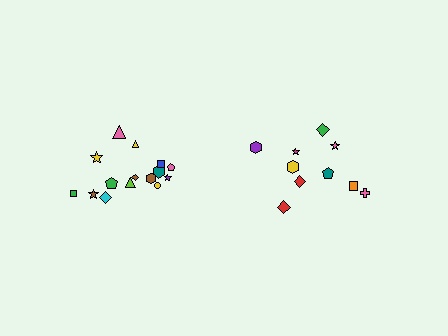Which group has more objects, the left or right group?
The left group.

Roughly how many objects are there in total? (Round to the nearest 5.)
Roughly 25 objects in total.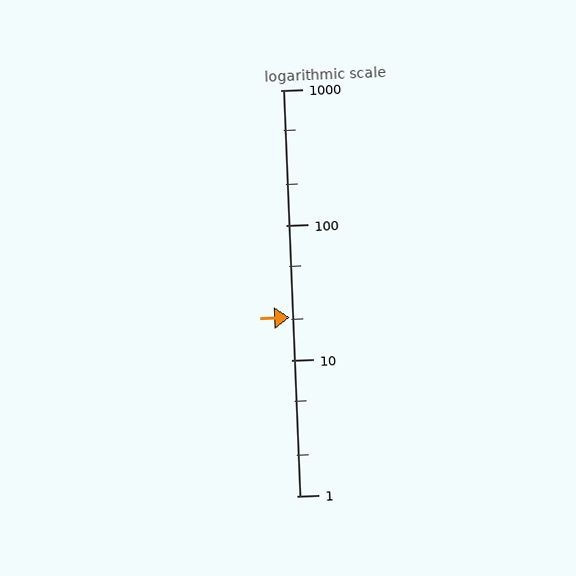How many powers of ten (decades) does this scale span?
The scale spans 3 decades, from 1 to 1000.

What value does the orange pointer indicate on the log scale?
The pointer indicates approximately 21.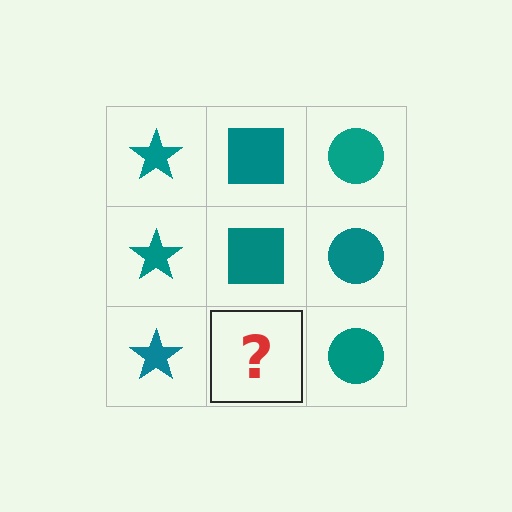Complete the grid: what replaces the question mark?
The question mark should be replaced with a teal square.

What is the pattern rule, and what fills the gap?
The rule is that each column has a consistent shape. The gap should be filled with a teal square.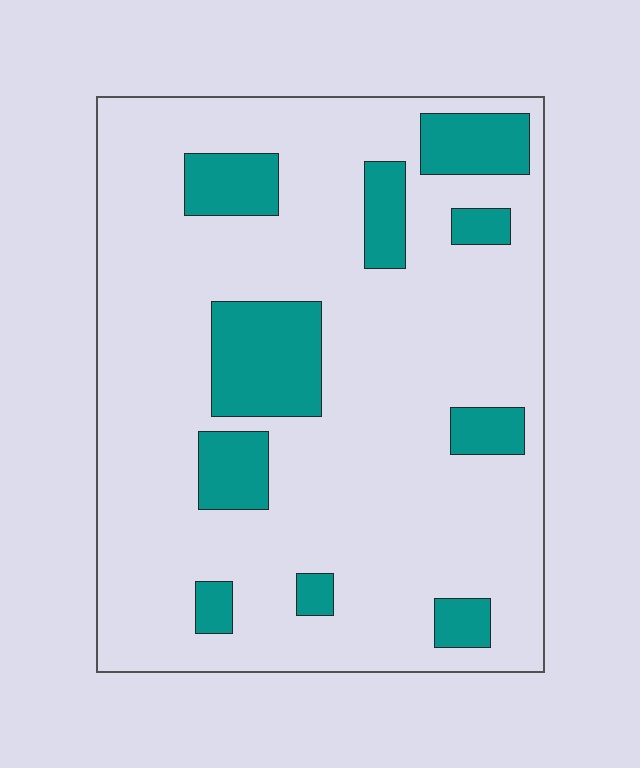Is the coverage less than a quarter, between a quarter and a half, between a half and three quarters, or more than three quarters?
Less than a quarter.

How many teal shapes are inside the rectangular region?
10.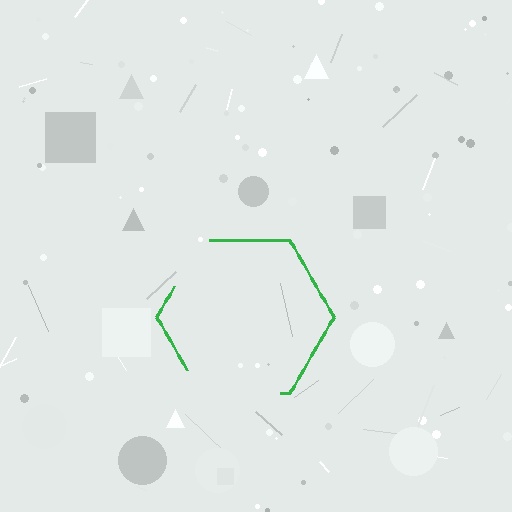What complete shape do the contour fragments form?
The contour fragments form a hexagon.